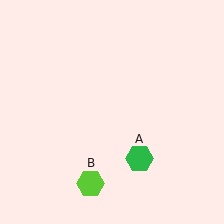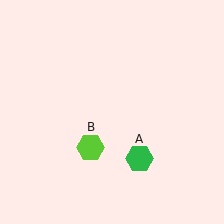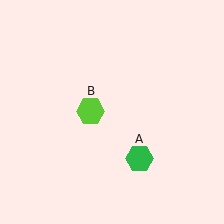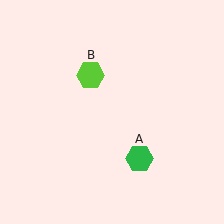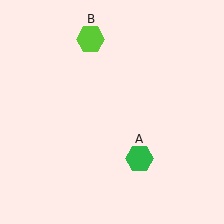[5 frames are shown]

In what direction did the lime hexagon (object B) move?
The lime hexagon (object B) moved up.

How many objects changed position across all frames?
1 object changed position: lime hexagon (object B).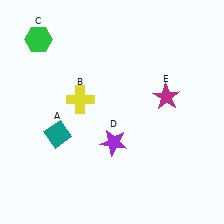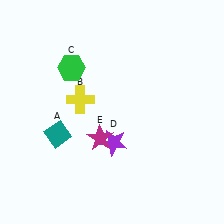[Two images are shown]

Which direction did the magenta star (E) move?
The magenta star (E) moved left.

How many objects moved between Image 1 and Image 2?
2 objects moved between the two images.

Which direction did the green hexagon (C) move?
The green hexagon (C) moved right.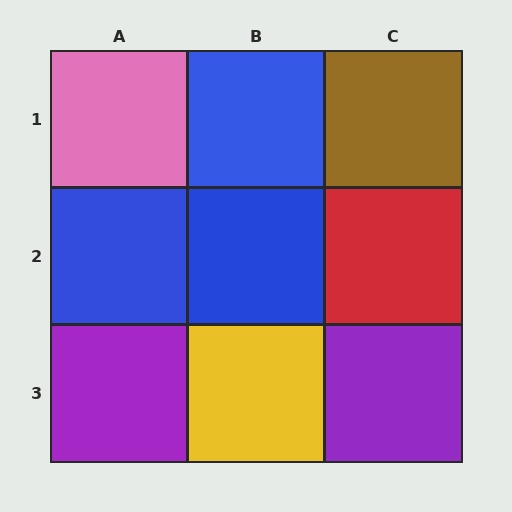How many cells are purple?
2 cells are purple.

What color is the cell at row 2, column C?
Red.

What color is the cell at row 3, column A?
Purple.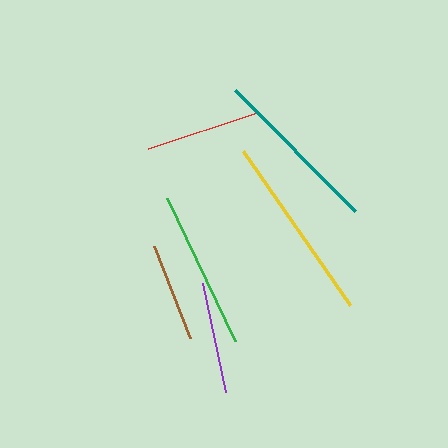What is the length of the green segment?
The green segment is approximately 159 pixels long.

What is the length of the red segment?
The red segment is approximately 115 pixels long.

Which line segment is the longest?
The yellow line is the longest at approximately 187 pixels.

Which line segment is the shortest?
The brown line is the shortest at approximately 99 pixels.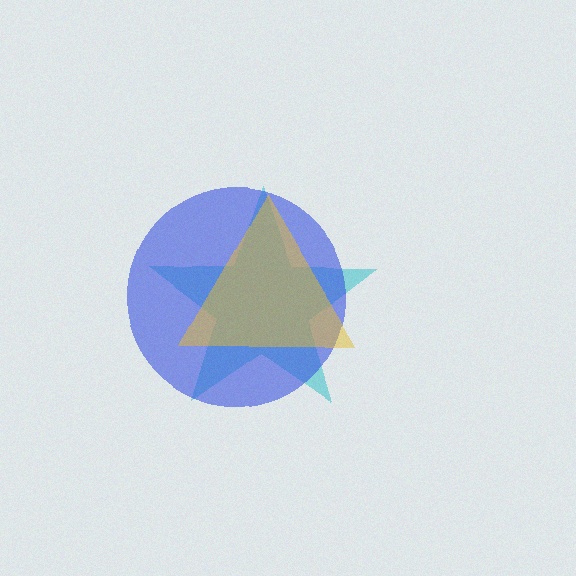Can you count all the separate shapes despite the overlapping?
Yes, there are 3 separate shapes.